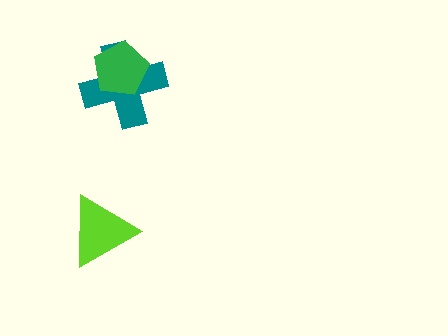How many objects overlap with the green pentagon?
1 object overlaps with the green pentagon.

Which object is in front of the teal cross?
The green pentagon is in front of the teal cross.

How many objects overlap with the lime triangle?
0 objects overlap with the lime triangle.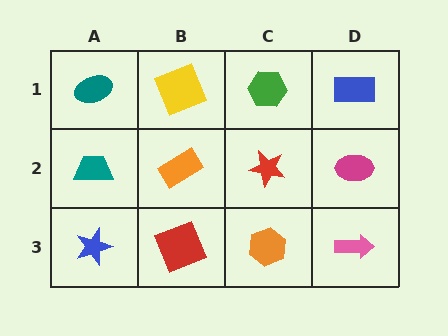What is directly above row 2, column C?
A green hexagon.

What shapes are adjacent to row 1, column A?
A teal trapezoid (row 2, column A), a yellow square (row 1, column B).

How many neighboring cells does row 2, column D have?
3.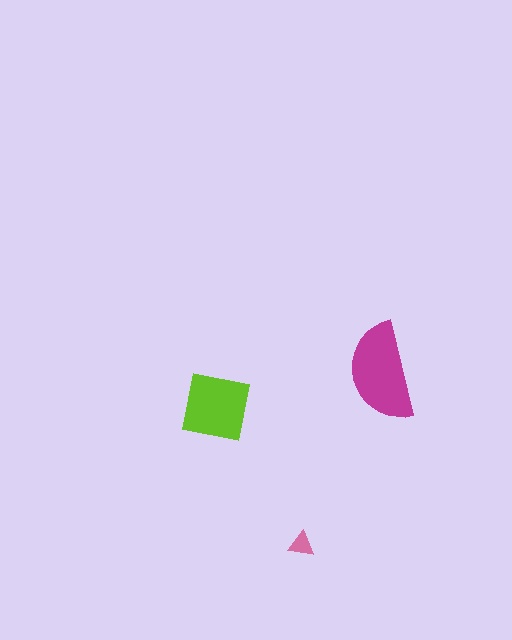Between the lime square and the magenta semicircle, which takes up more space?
The magenta semicircle.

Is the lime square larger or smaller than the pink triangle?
Larger.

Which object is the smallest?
The pink triangle.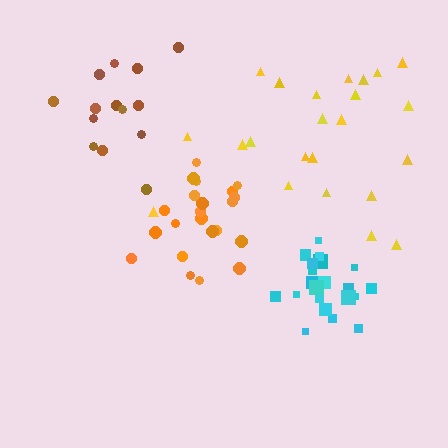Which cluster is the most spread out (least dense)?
Yellow.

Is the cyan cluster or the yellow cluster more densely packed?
Cyan.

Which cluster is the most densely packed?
Cyan.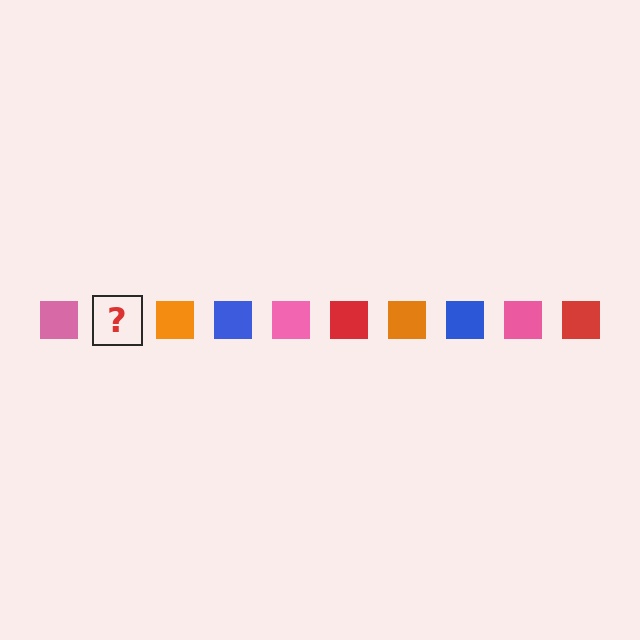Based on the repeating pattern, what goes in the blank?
The blank should be a red square.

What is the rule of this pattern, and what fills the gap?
The rule is that the pattern cycles through pink, red, orange, blue squares. The gap should be filled with a red square.